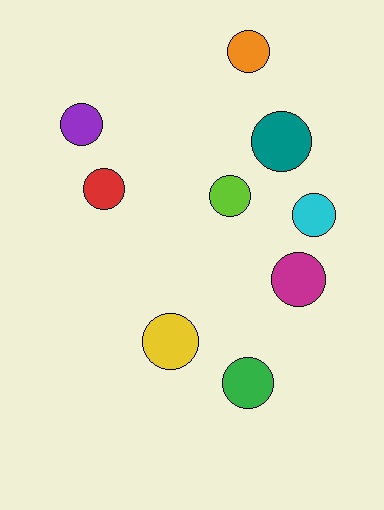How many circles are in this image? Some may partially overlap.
There are 9 circles.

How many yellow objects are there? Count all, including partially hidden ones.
There is 1 yellow object.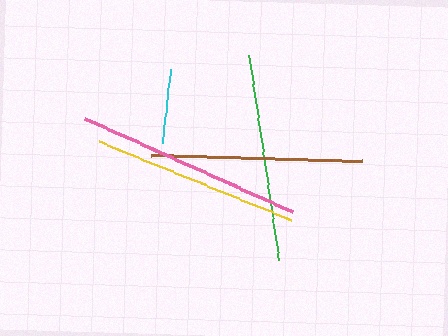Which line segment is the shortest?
The cyan line is the shortest at approximately 74 pixels.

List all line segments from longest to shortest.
From longest to shortest: pink, brown, yellow, green, cyan.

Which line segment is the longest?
The pink line is the longest at approximately 228 pixels.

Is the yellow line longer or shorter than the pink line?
The pink line is longer than the yellow line.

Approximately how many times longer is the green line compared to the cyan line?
The green line is approximately 2.8 times the length of the cyan line.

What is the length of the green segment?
The green segment is approximately 207 pixels long.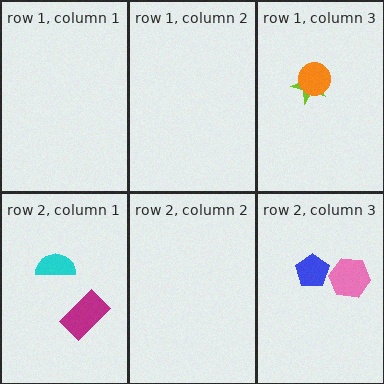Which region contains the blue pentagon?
The row 2, column 3 region.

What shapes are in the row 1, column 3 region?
The lime star, the orange circle.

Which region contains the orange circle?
The row 1, column 3 region.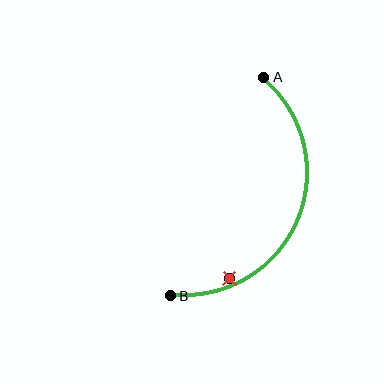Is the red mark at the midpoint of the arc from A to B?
No — the red mark does not lie on the arc at all. It sits slightly inside the curve.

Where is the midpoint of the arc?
The arc midpoint is the point on the curve farthest from the straight line joining A and B. It sits to the right of that line.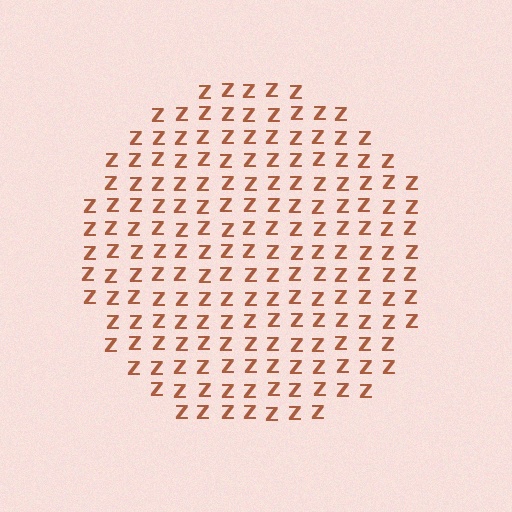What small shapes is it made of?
It is made of small letter Z's.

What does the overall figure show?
The overall figure shows a circle.